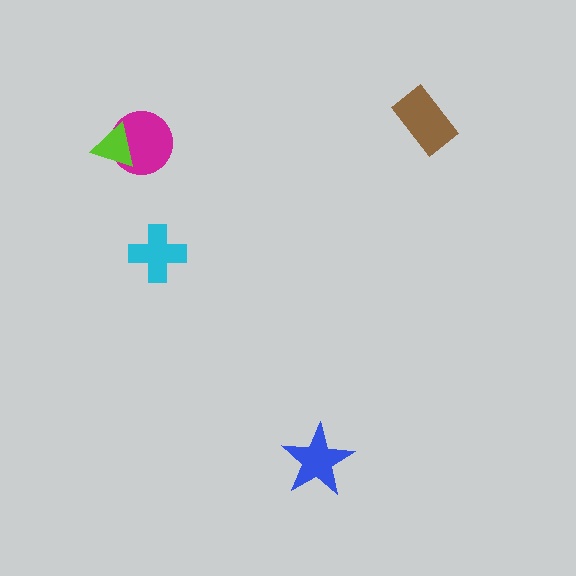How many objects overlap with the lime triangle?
1 object overlaps with the lime triangle.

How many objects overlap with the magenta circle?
1 object overlaps with the magenta circle.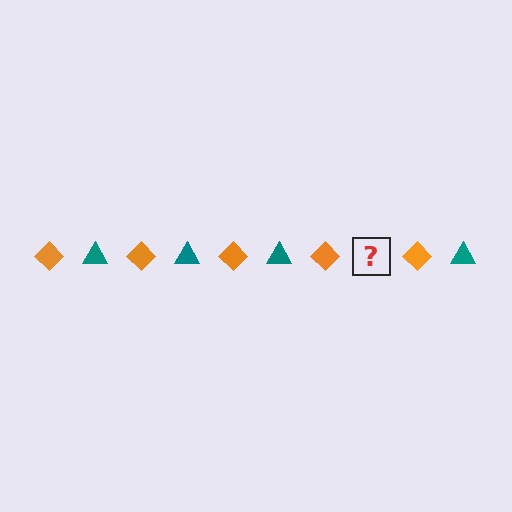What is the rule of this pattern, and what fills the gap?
The rule is that the pattern alternates between orange diamond and teal triangle. The gap should be filled with a teal triangle.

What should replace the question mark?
The question mark should be replaced with a teal triangle.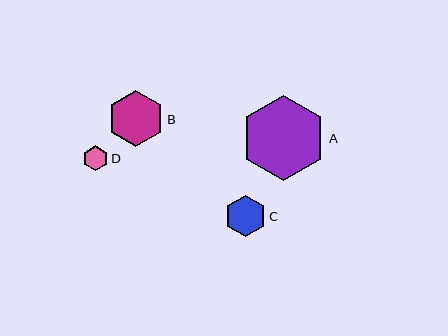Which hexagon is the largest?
Hexagon A is the largest with a size of approximately 85 pixels.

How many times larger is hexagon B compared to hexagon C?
Hexagon B is approximately 1.4 times the size of hexagon C.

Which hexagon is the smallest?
Hexagon D is the smallest with a size of approximately 25 pixels.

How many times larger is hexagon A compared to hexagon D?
Hexagon A is approximately 3.4 times the size of hexagon D.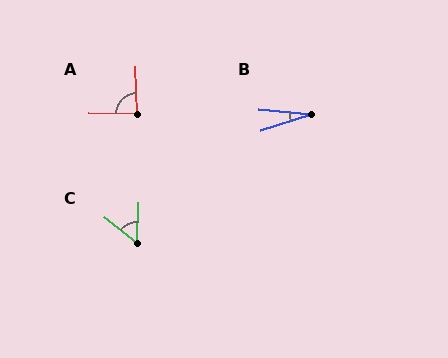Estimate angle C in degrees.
Approximately 53 degrees.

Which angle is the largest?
A, at approximately 87 degrees.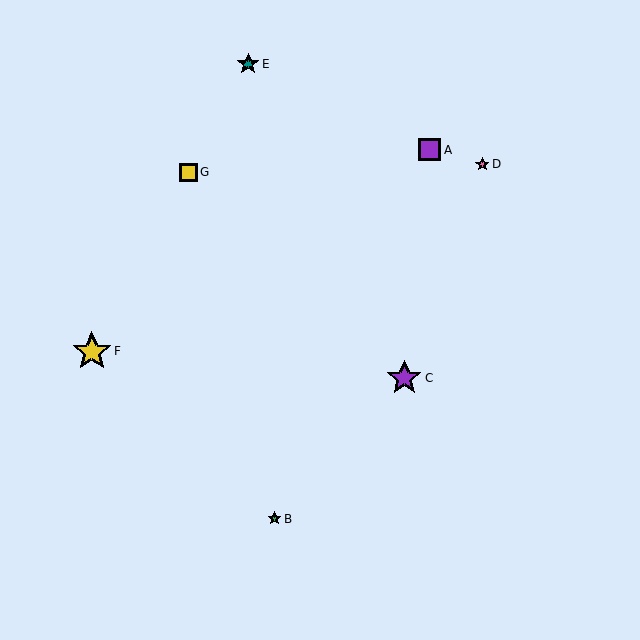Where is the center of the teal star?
The center of the teal star is at (248, 64).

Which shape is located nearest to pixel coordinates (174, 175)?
The yellow square (labeled G) at (188, 172) is nearest to that location.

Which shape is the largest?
The yellow star (labeled F) is the largest.